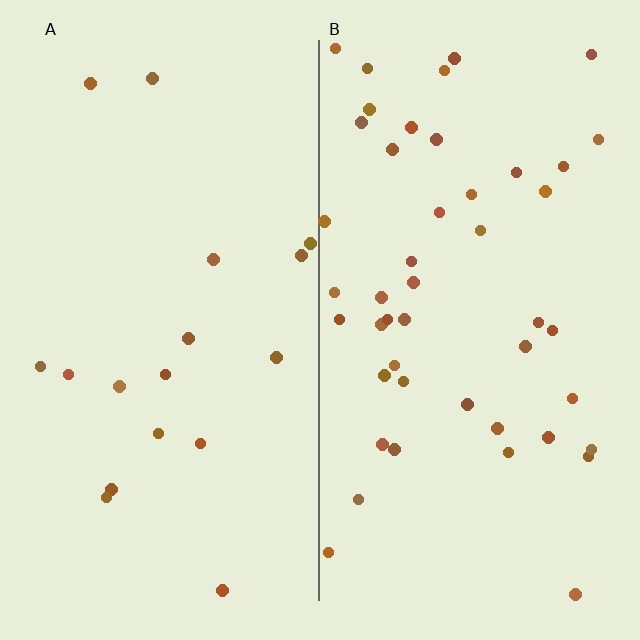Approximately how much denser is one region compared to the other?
Approximately 2.7× — region B over region A.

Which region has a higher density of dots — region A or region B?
B (the right).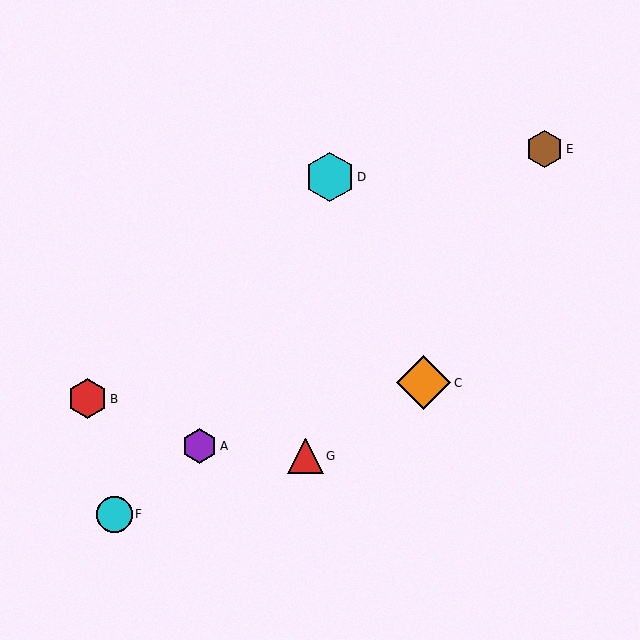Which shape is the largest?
The orange diamond (labeled C) is the largest.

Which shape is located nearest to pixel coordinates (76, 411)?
The red hexagon (labeled B) at (88, 399) is nearest to that location.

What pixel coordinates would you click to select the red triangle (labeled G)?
Click at (306, 456) to select the red triangle G.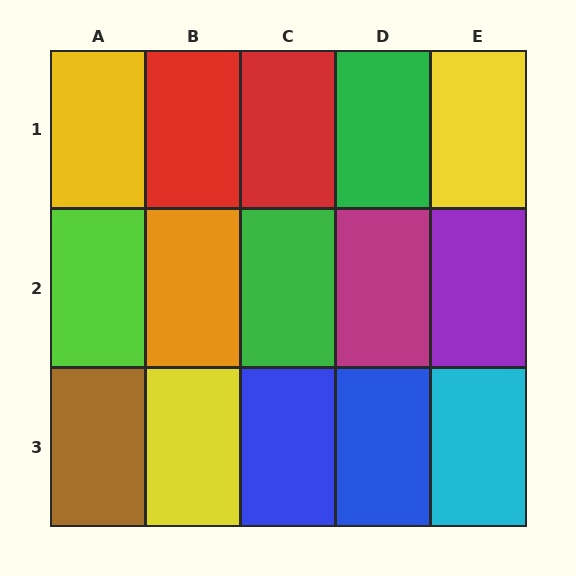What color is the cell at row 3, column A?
Brown.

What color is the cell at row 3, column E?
Cyan.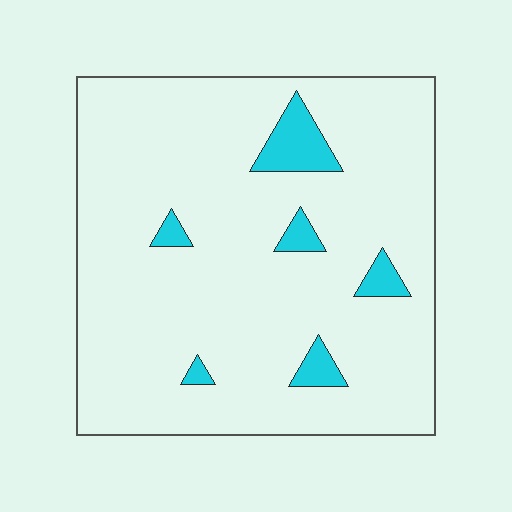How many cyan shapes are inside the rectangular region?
6.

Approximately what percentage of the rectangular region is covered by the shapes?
Approximately 10%.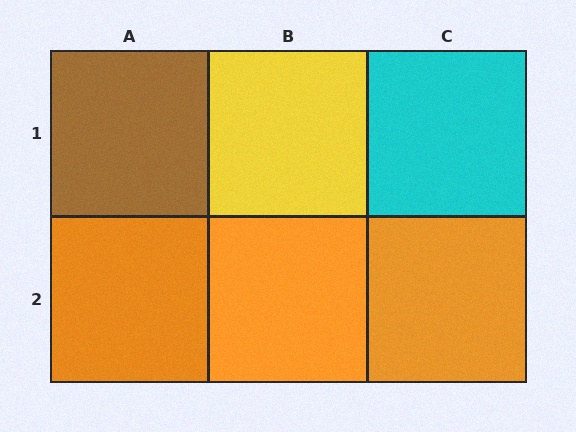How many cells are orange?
3 cells are orange.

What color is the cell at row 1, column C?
Cyan.